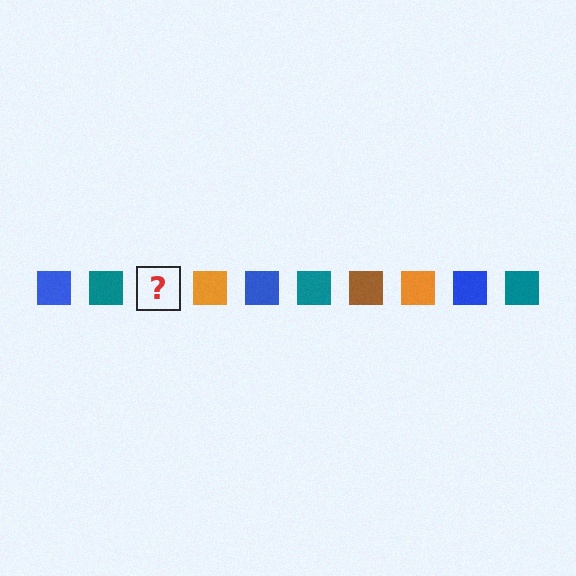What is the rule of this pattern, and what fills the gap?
The rule is that the pattern cycles through blue, teal, brown, orange squares. The gap should be filled with a brown square.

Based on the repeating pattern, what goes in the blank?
The blank should be a brown square.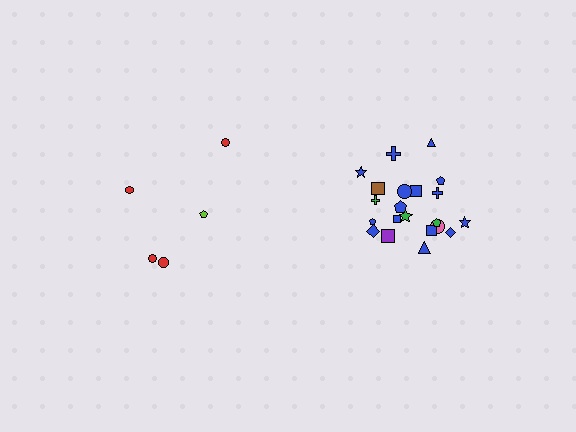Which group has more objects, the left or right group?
The right group.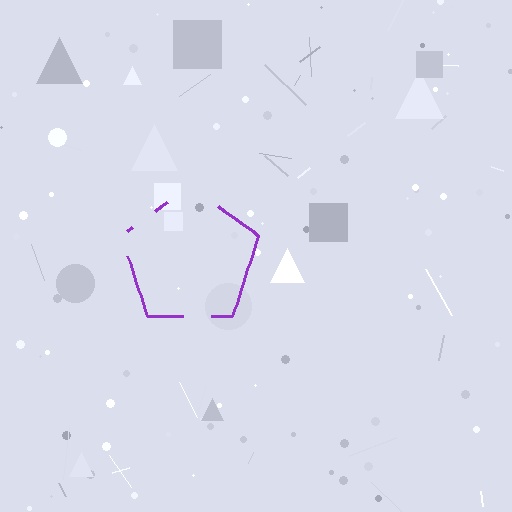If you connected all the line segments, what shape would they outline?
They would outline a pentagon.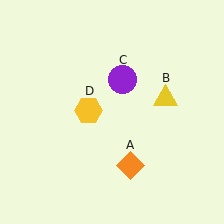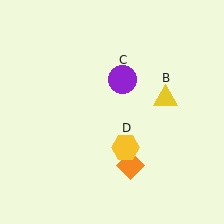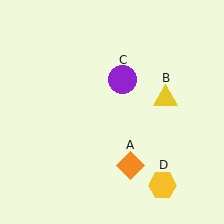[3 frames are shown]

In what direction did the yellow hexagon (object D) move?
The yellow hexagon (object D) moved down and to the right.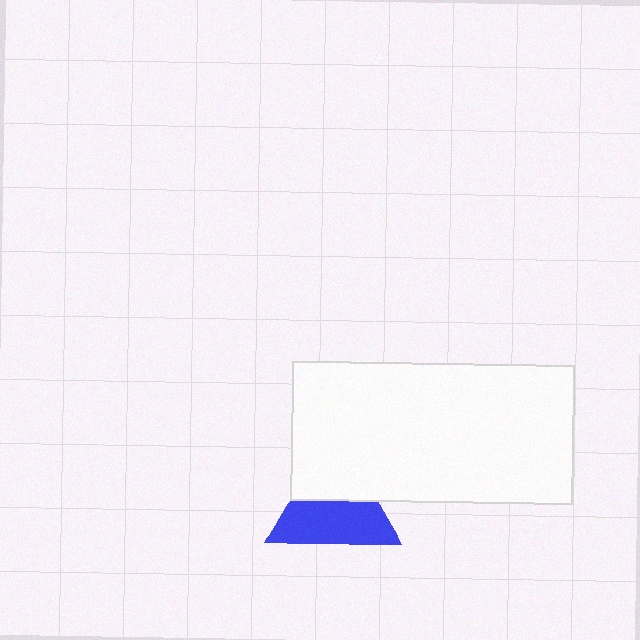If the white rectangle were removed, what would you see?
You would see the complete blue triangle.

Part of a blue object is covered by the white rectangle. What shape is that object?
It is a triangle.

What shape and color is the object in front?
The object in front is a white rectangle.